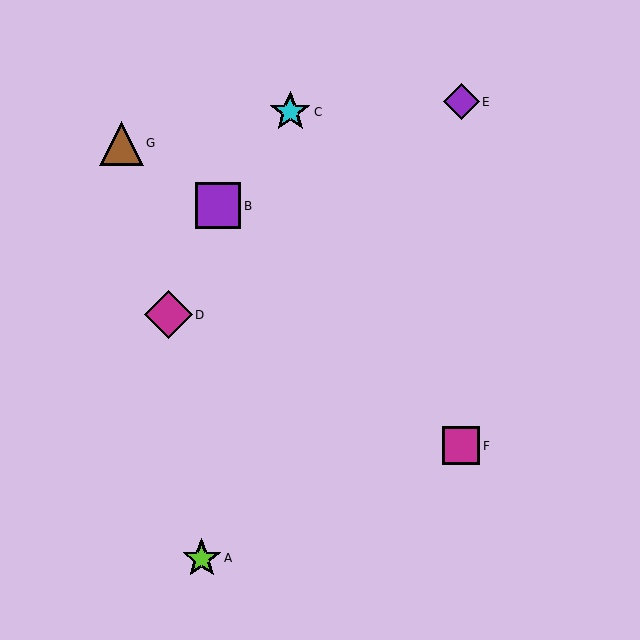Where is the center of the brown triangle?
The center of the brown triangle is at (121, 143).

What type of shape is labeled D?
Shape D is a magenta diamond.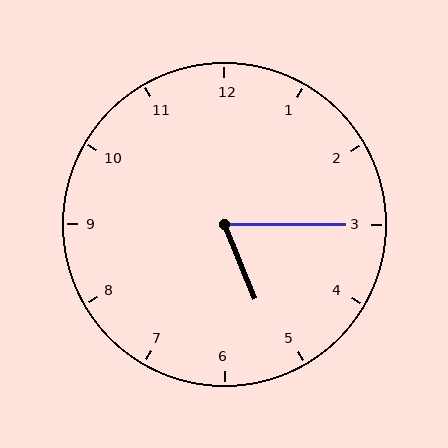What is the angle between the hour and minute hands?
Approximately 68 degrees.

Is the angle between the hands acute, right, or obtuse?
It is acute.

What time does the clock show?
5:15.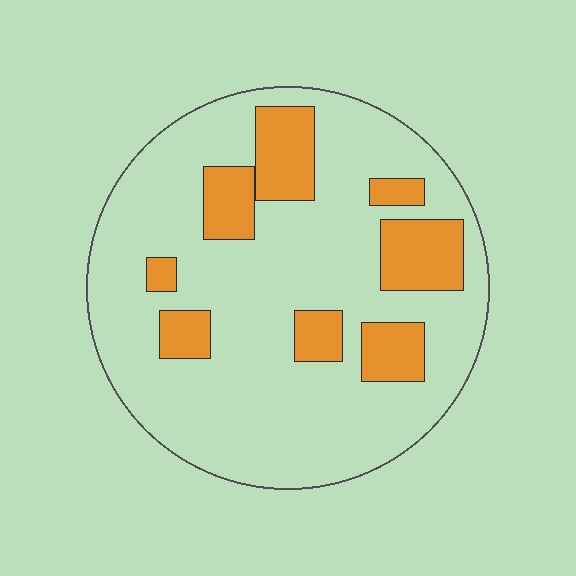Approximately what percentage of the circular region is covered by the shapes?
Approximately 20%.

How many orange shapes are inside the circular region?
8.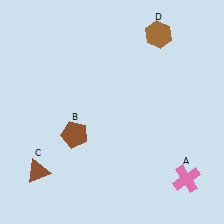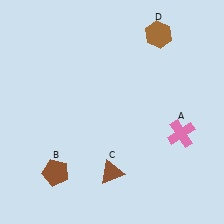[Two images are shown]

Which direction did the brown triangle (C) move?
The brown triangle (C) moved right.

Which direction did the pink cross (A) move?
The pink cross (A) moved up.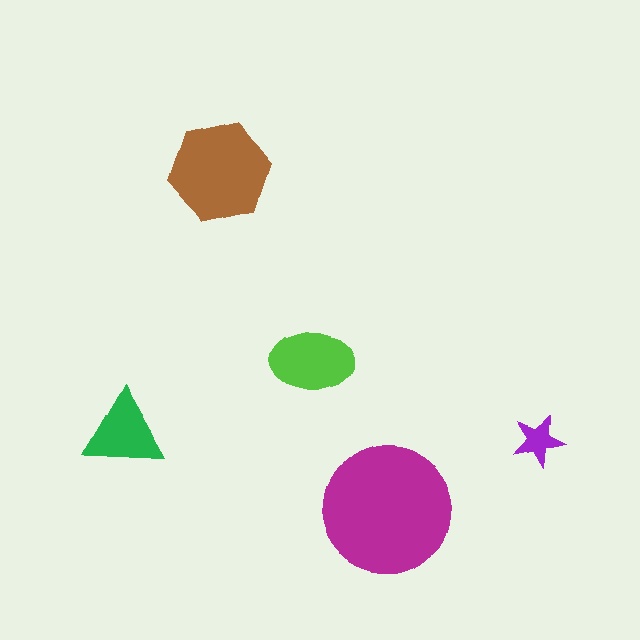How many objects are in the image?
There are 5 objects in the image.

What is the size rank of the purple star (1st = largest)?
5th.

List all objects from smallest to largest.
The purple star, the green triangle, the lime ellipse, the brown hexagon, the magenta circle.